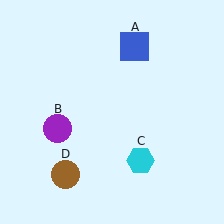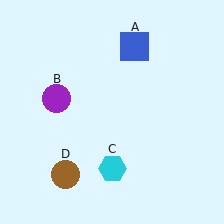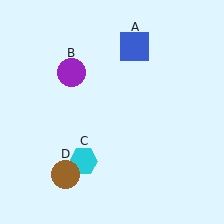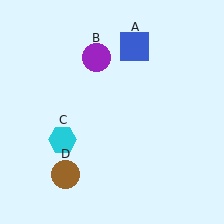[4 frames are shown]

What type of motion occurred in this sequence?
The purple circle (object B), cyan hexagon (object C) rotated clockwise around the center of the scene.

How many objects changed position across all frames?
2 objects changed position: purple circle (object B), cyan hexagon (object C).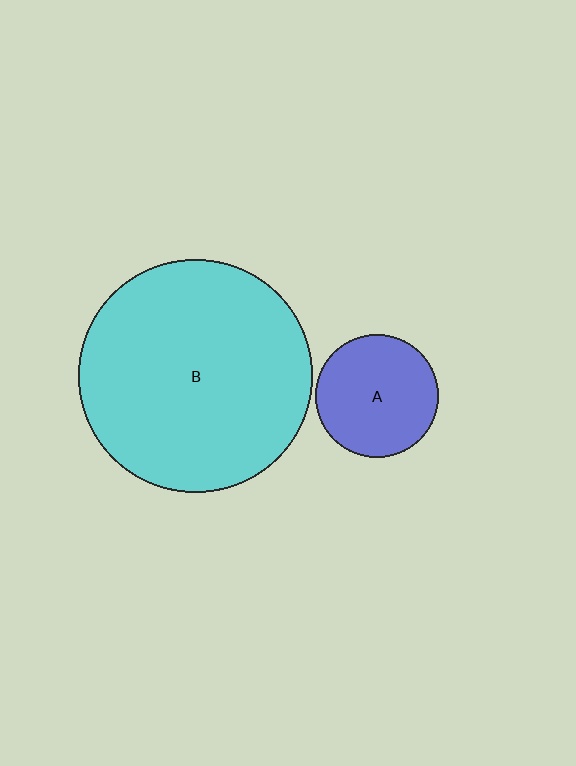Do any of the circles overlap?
No, none of the circles overlap.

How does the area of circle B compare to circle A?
Approximately 3.6 times.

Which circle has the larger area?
Circle B (cyan).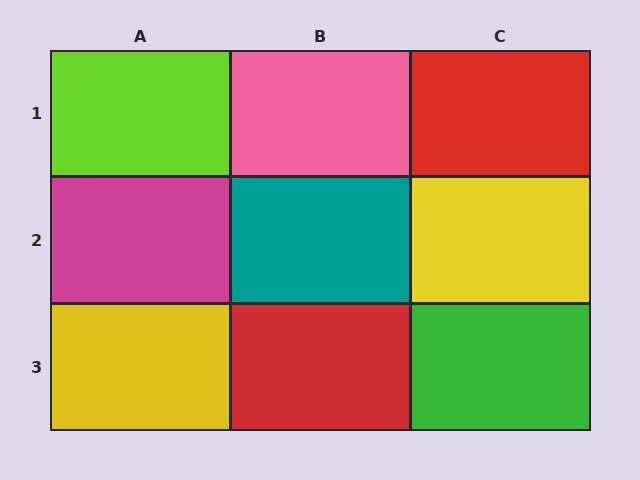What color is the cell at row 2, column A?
Magenta.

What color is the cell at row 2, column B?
Teal.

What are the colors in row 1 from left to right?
Lime, pink, red.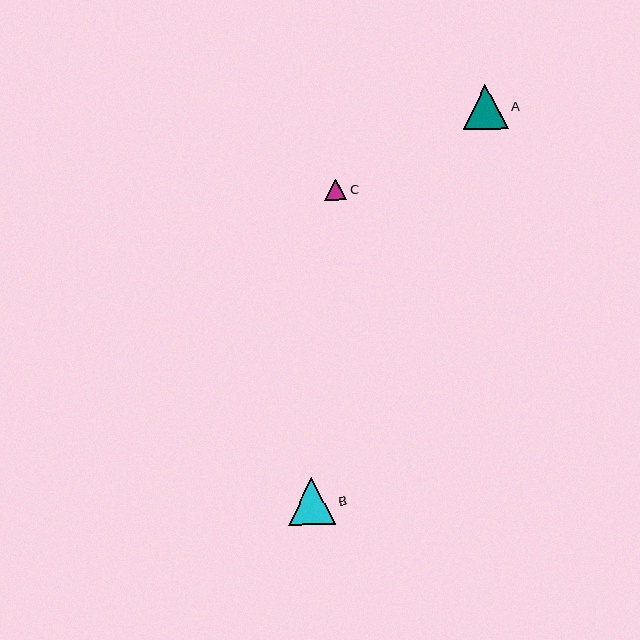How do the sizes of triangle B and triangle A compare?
Triangle B and triangle A are approximately the same size.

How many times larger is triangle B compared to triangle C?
Triangle B is approximately 2.1 times the size of triangle C.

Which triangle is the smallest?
Triangle C is the smallest with a size of approximately 22 pixels.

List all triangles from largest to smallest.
From largest to smallest: B, A, C.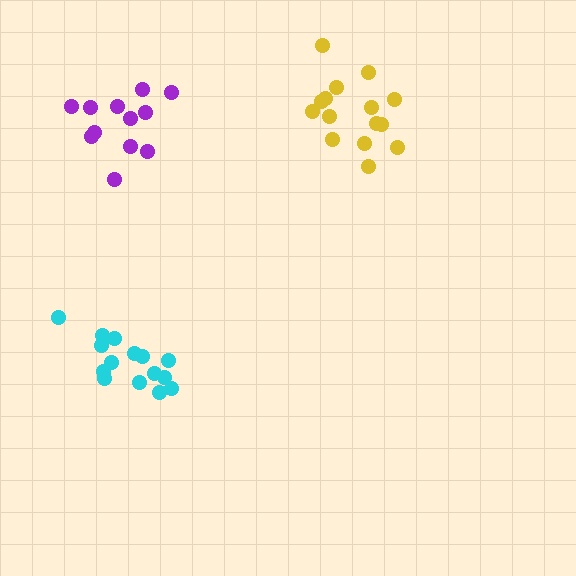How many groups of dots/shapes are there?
There are 3 groups.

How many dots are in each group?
Group 1: 12 dots, Group 2: 15 dots, Group 3: 15 dots (42 total).